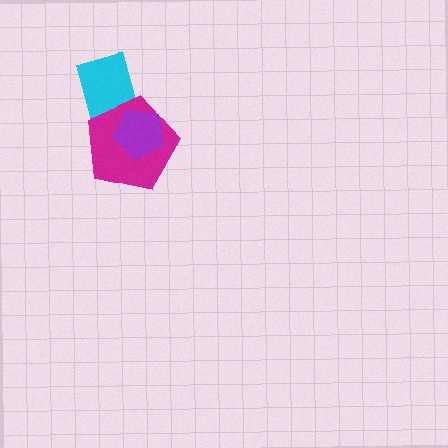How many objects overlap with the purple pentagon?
2 objects overlap with the purple pentagon.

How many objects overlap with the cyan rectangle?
2 objects overlap with the cyan rectangle.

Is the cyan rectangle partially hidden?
Yes, it is partially covered by another shape.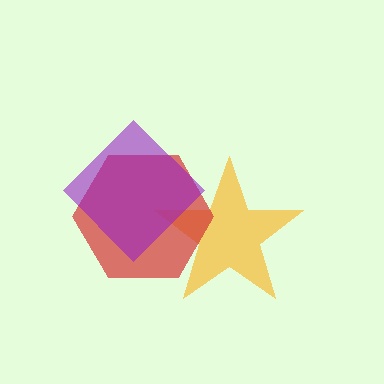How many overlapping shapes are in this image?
There are 3 overlapping shapes in the image.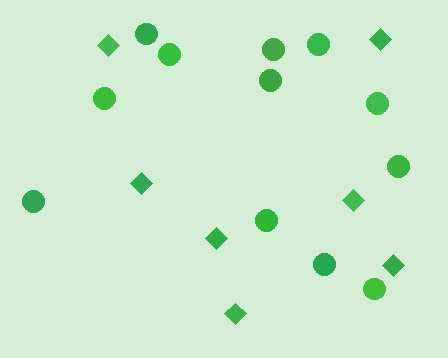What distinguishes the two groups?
There are 2 groups: one group of diamonds (7) and one group of circles (12).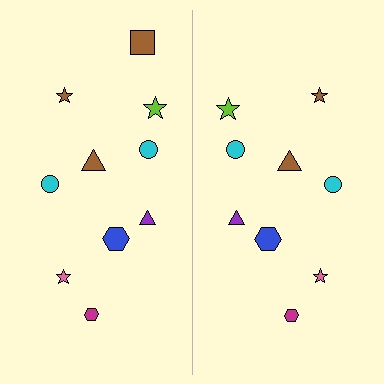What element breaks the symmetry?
A brown square is missing from the right side.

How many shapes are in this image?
There are 19 shapes in this image.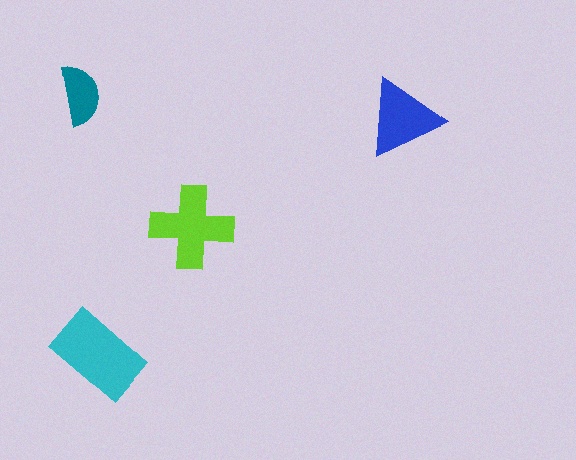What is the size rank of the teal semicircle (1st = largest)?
4th.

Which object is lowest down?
The cyan rectangle is bottommost.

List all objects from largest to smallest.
The cyan rectangle, the lime cross, the blue triangle, the teal semicircle.